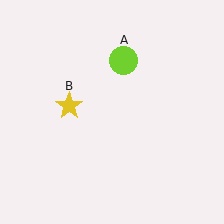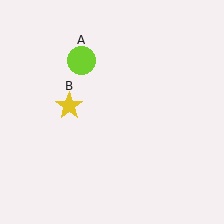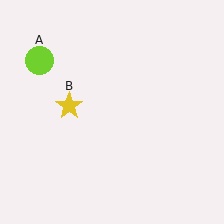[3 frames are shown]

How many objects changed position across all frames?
1 object changed position: lime circle (object A).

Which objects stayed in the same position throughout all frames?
Yellow star (object B) remained stationary.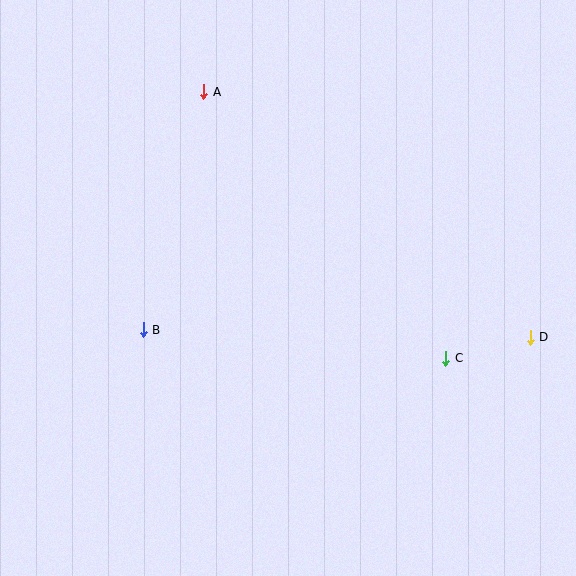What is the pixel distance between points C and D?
The distance between C and D is 87 pixels.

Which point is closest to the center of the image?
Point B at (143, 330) is closest to the center.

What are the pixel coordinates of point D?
Point D is at (530, 337).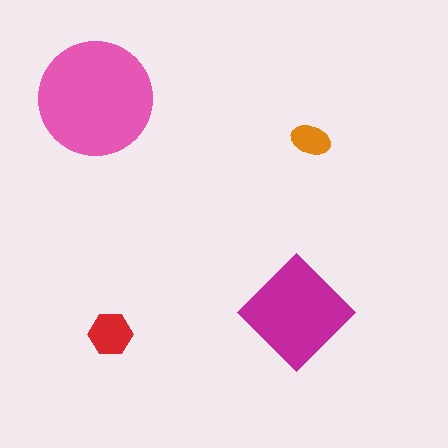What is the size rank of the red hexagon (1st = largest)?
3rd.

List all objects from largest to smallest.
The pink circle, the magenta diamond, the red hexagon, the orange ellipse.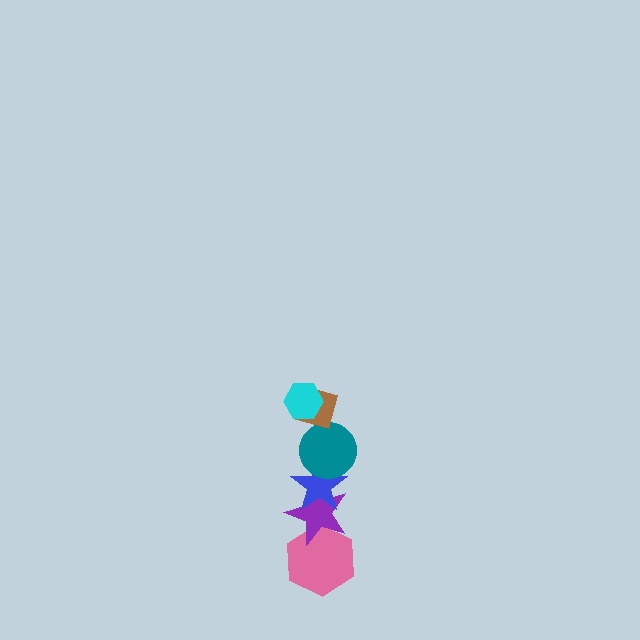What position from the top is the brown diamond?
The brown diamond is 2nd from the top.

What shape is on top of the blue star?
The teal circle is on top of the blue star.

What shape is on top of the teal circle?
The brown diamond is on top of the teal circle.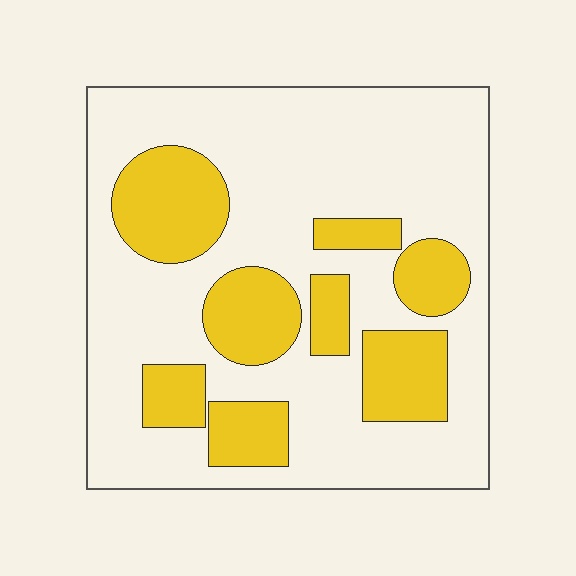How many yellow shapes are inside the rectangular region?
8.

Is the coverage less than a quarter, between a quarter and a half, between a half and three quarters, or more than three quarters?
Between a quarter and a half.